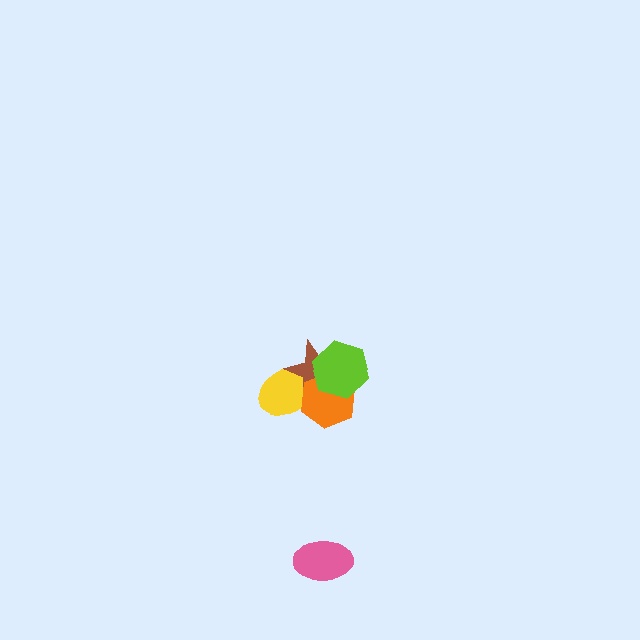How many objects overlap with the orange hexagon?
3 objects overlap with the orange hexagon.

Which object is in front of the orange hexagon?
The lime hexagon is in front of the orange hexagon.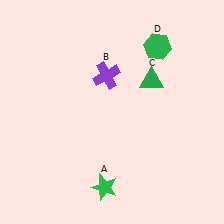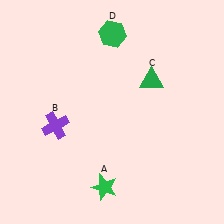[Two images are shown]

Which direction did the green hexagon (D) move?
The green hexagon (D) moved left.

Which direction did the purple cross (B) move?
The purple cross (B) moved left.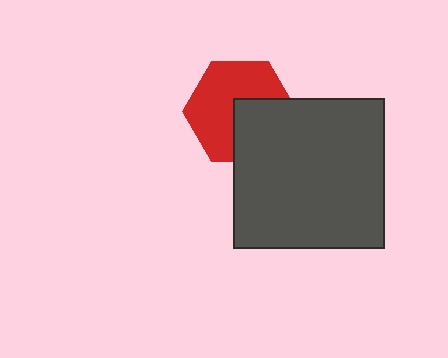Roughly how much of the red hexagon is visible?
About half of it is visible (roughly 62%).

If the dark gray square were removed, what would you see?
You would see the complete red hexagon.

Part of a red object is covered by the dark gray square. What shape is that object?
It is a hexagon.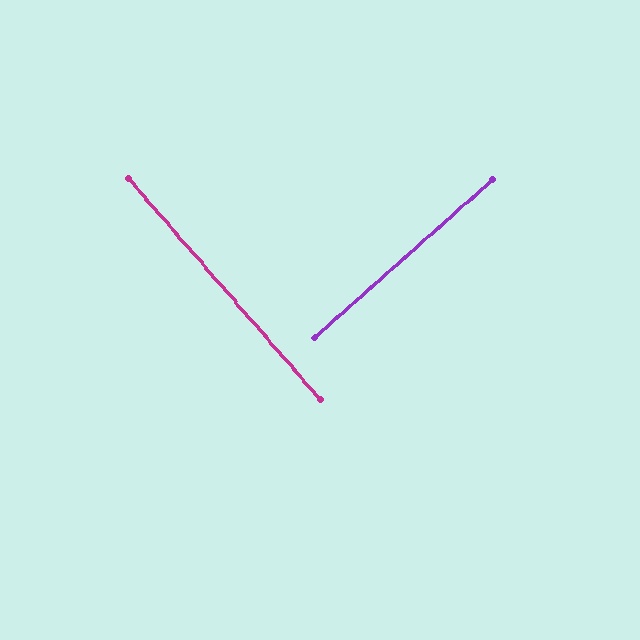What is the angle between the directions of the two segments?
Approximately 89 degrees.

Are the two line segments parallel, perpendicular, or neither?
Perpendicular — they meet at approximately 89°.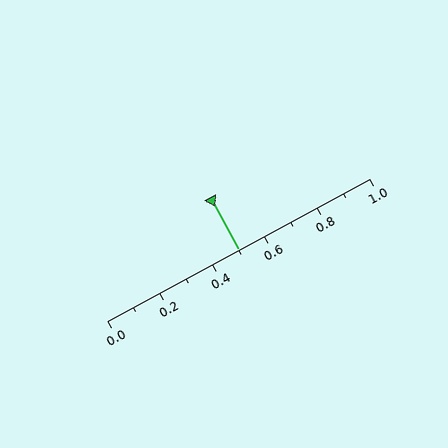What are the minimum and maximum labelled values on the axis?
The axis runs from 0.0 to 1.0.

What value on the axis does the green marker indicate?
The marker indicates approximately 0.5.